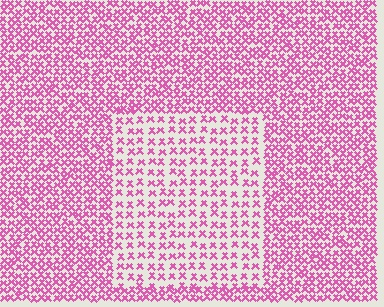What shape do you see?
I see a rectangle.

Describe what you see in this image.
The image contains small pink elements arranged at two different densities. A rectangle-shaped region is visible where the elements are less densely packed than the surrounding area.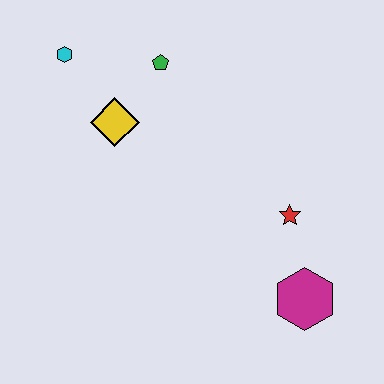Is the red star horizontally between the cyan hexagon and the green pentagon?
No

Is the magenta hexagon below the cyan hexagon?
Yes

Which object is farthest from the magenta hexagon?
The cyan hexagon is farthest from the magenta hexagon.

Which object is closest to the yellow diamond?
The green pentagon is closest to the yellow diamond.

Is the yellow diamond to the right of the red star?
No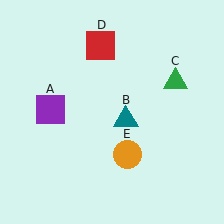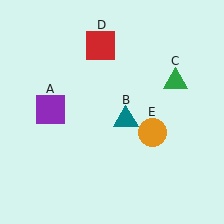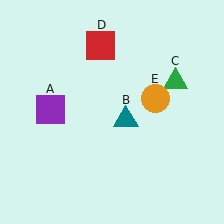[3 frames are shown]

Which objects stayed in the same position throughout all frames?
Purple square (object A) and teal triangle (object B) and green triangle (object C) and red square (object D) remained stationary.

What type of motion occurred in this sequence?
The orange circle (object E) rotated counterclockwise around the center of the scene.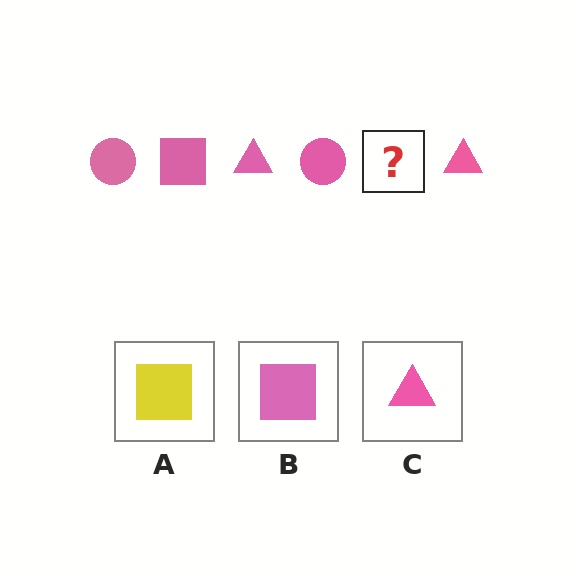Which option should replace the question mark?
Option B.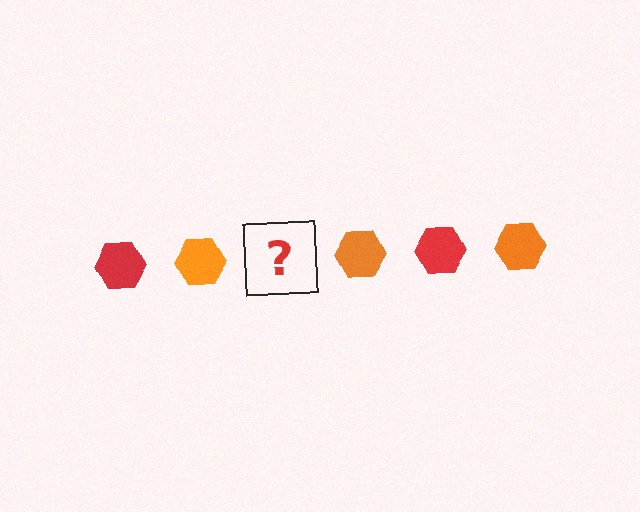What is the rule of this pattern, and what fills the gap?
The rule is that the pattern cycles through red, orange hexagons. The gap should be filled with a red hexagon.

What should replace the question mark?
The question mark should be replaced with a red hexagon.